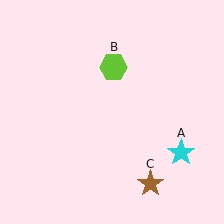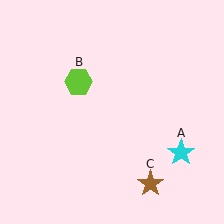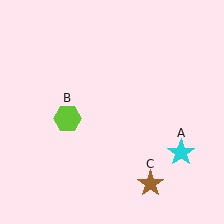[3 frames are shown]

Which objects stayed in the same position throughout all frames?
Cyan star (object A) and brown star (object C) remained stationary.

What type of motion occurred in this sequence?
The lime hexagon (object B) rotated counterclockwise around the center of the scene.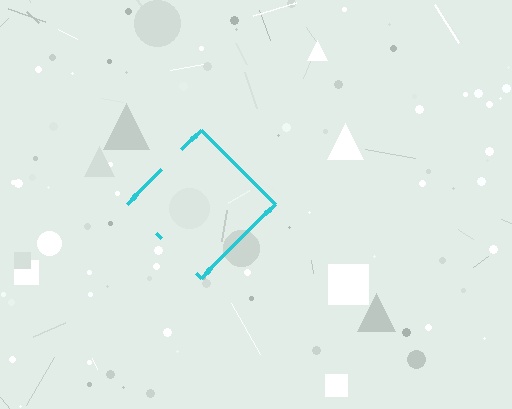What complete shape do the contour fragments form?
The contour fragments form a diamond.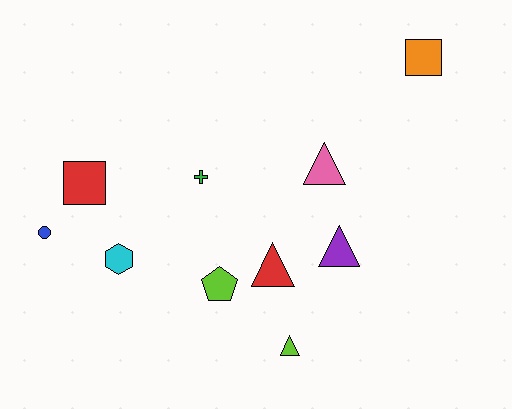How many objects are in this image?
There are 10 objects.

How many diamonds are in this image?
There are no diamonds.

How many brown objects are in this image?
There are no brown objects.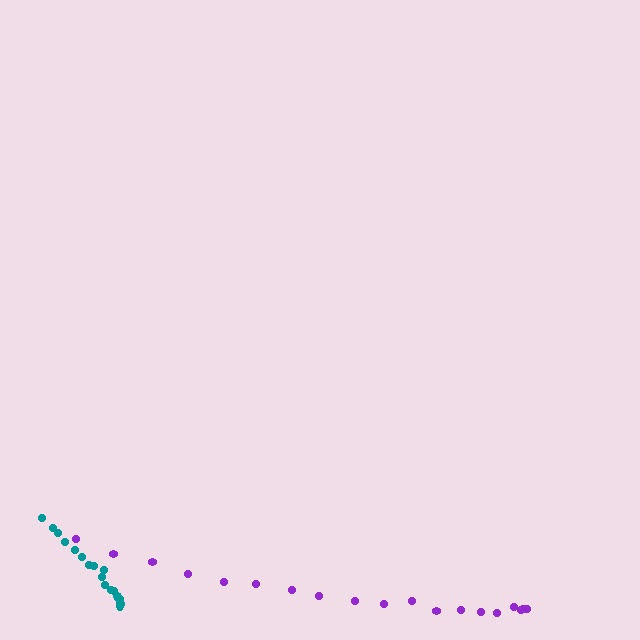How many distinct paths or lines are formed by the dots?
There are 2 distinct paths.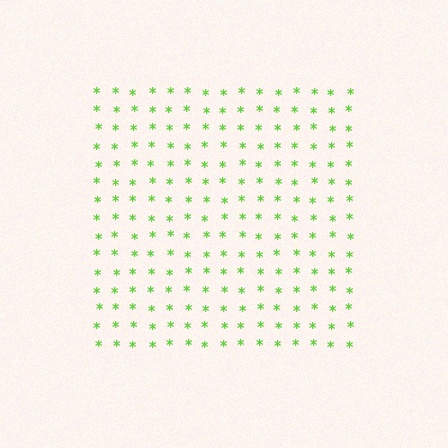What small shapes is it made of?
It is made of small asterisks.